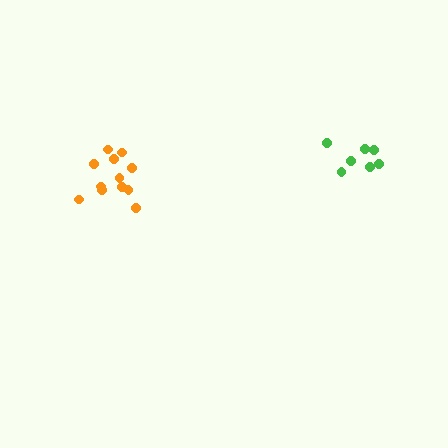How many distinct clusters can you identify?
There are 2 distinct clusters.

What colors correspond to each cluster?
The clusters are colored: green, orange.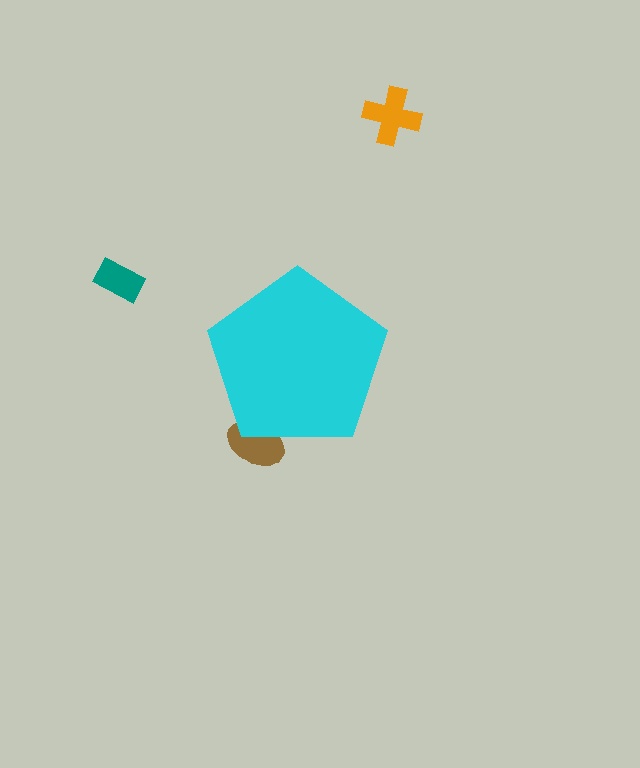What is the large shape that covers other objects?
A cyan pentagon.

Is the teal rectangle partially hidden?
No, the teal rectangle is fully visible.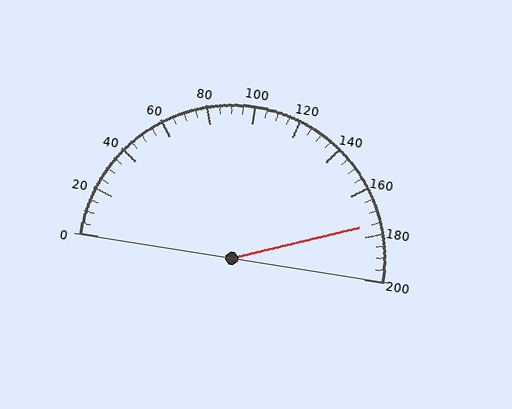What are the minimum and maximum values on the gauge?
The gauge ranges from 0 to 200.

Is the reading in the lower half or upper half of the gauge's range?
The reading is in the upper half of the range (0 to 200).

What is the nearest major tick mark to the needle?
The nearest major tick mark is 180.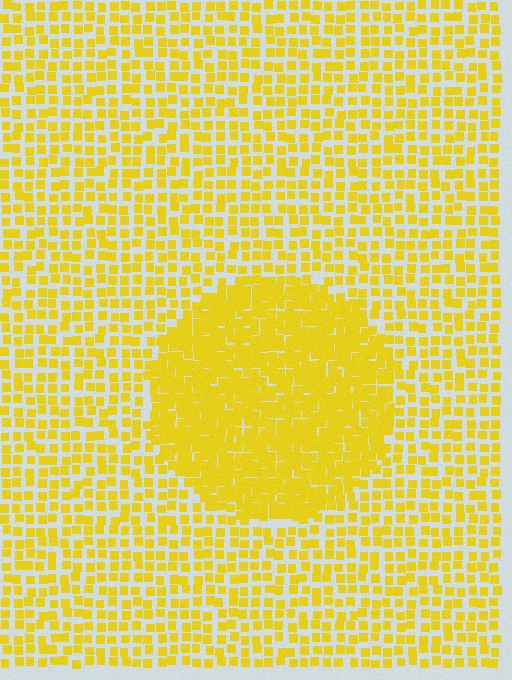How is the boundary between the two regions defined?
The boundary is defined by a change in element density (approximately 2.0x ratio). All elements are the same color, size, and shape.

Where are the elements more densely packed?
The elements are more densely packed inside the circle boundary.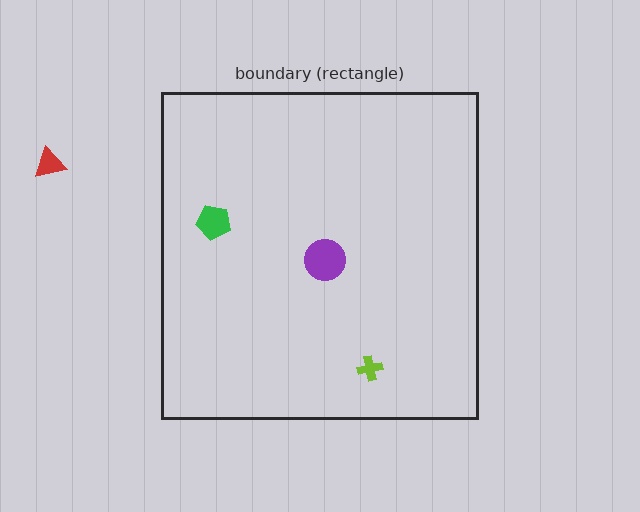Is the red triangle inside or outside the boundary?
Outside.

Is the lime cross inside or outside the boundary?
Inside.